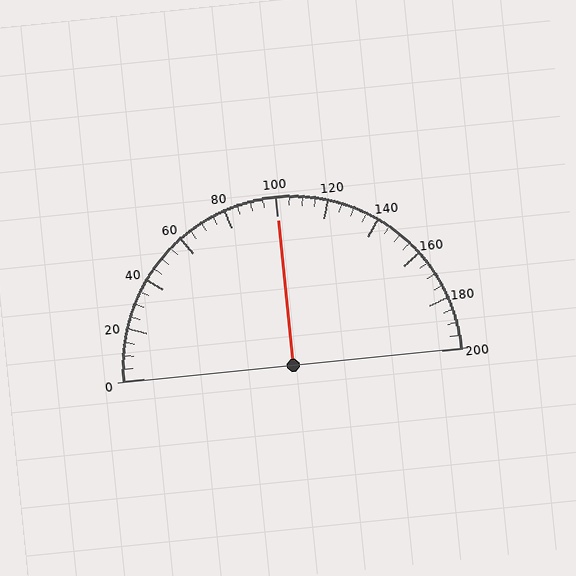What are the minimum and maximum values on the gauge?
The gauge ranges from 0 to 200.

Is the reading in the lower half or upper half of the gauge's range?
The reading is in the upper half of the range (0 to 200).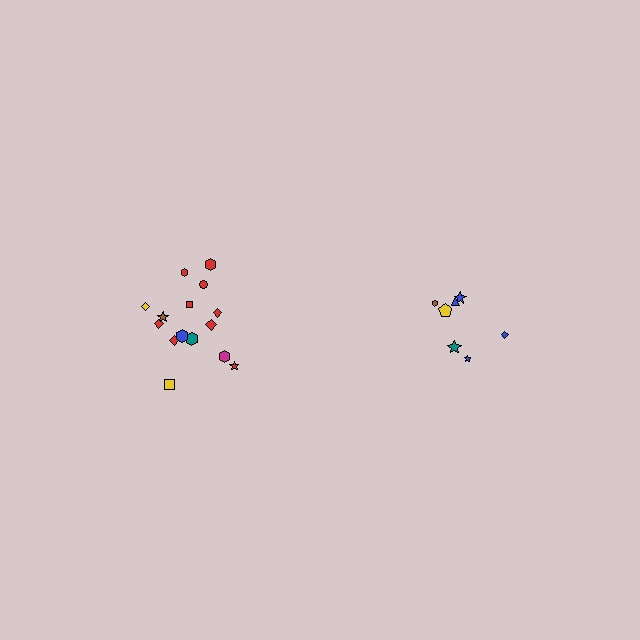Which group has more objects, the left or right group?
The left group.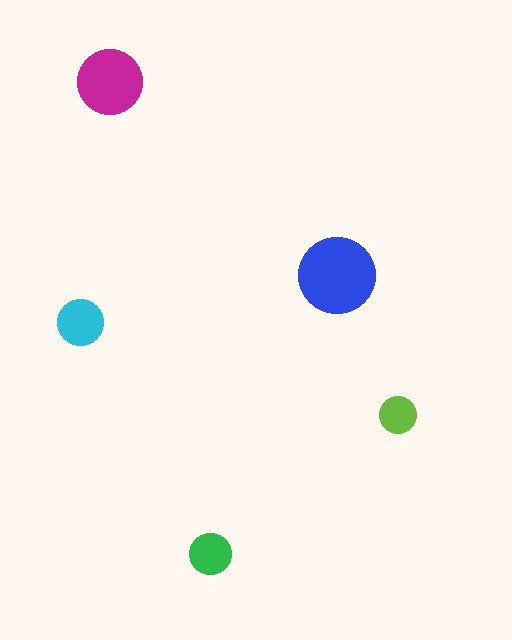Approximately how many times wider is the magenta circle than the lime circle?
About 1.5 times wider.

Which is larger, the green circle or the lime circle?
The green one.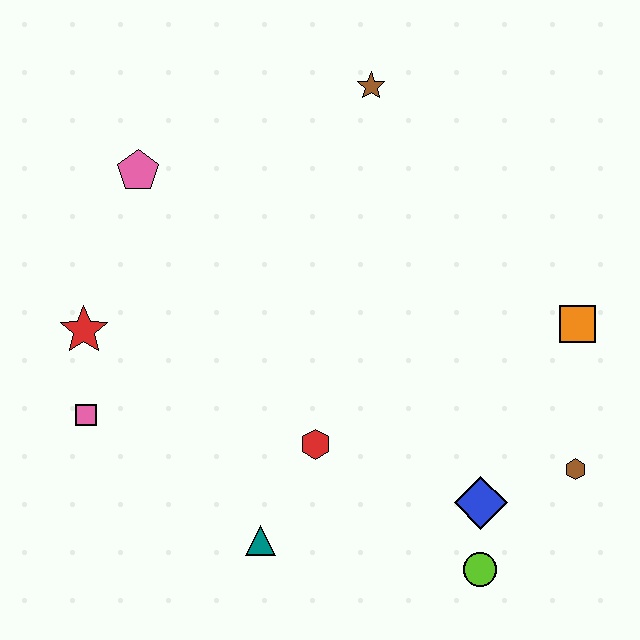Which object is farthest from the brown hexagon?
The pink pentagon is farthest from the brown hexagon.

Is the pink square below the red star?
Yes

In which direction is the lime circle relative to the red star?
The lime circle is to the right of the red star.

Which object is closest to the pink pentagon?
The red star is closest to the pink pentagon.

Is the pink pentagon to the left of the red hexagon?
Yes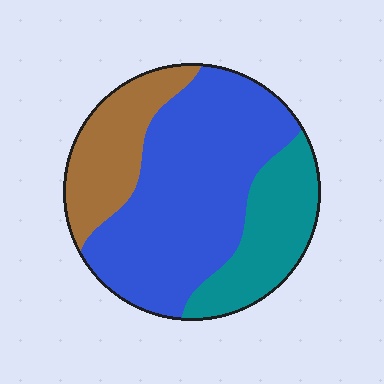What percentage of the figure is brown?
Brown covers roughly 20% of the figure.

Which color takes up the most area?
Blue, at roughly 55%.